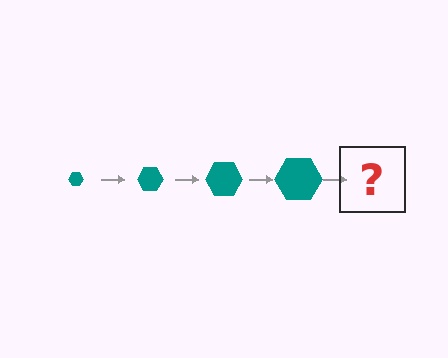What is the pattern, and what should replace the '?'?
The pattern is that the hexagon gets progressively larger each step. The '?' should be a teal hexagon, larger than the previous one.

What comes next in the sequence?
The next element should be a teal hexagon, larger than the previous one.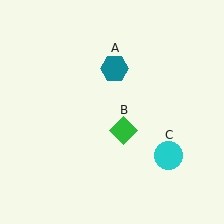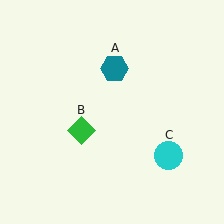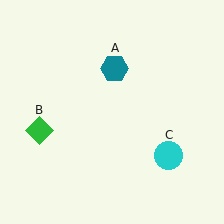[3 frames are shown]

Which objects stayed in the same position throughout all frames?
Teal hexagon (object A) and cyan circle (object C) remained stationary.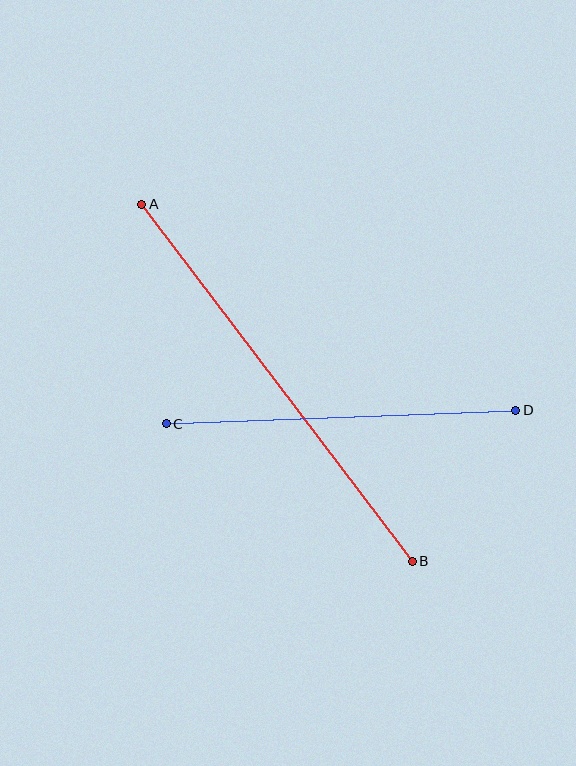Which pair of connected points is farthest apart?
Points A and B are farthest apart.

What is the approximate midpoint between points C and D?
The midpoint is at approximately (341, 417) pixels.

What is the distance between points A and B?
The distance is approximately 448 pixels.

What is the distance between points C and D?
The distance is approximately 350 pixels.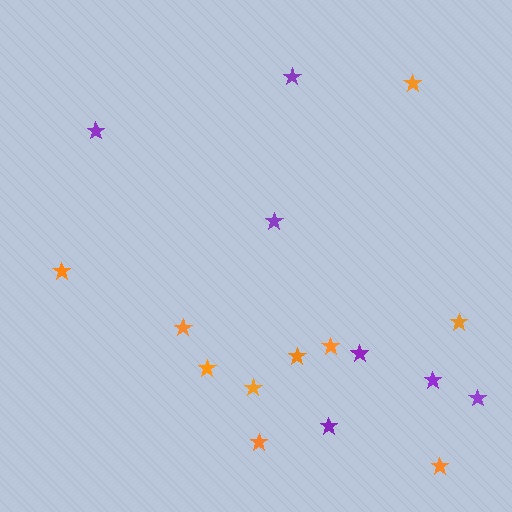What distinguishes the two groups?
There are 2 groups: one group of orange stars (10) and one group of purple stars (7).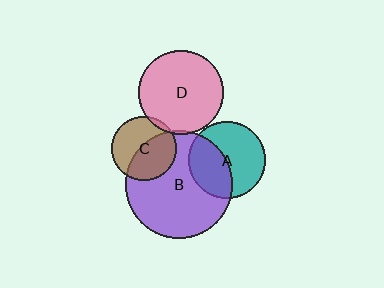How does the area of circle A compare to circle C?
Approximately 1.4 times.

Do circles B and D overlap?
Yes.